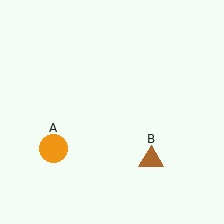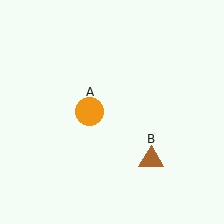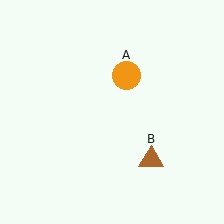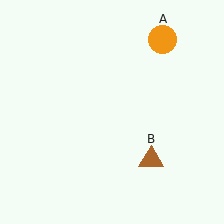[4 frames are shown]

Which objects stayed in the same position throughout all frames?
Brown triangle (object B) remained stationary.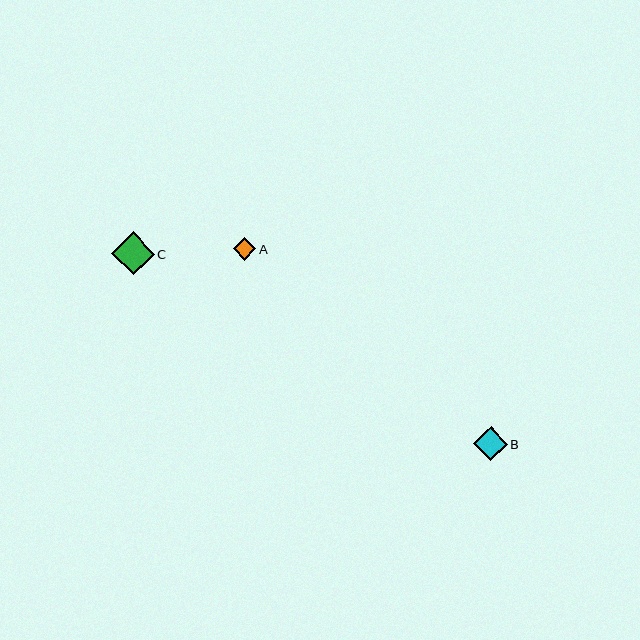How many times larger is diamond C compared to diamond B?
Diamond C is approximately 1.2 times the size of diamond B.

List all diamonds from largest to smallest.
From largest to smallest: C, B, A.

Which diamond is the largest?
Diamond C is the largest with a size of approximately 43 pixels.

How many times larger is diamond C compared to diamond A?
Diamond C is approximately 1.9 times the size of diamond A.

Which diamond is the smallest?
Diamond A is the smallest with a size of approximately 22 pixels.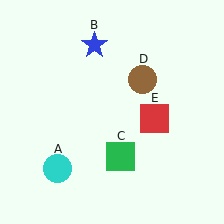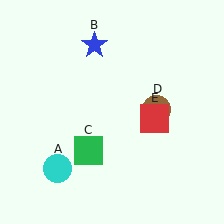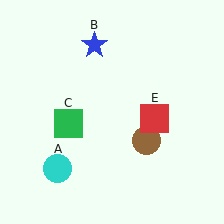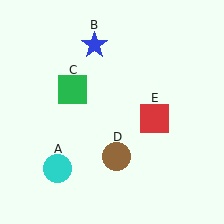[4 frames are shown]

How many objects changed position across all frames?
2 objects changed position: green square (object C), brown circle (object D).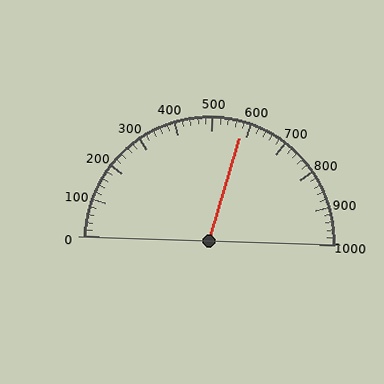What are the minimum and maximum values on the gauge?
The gauge ranges from 0 to 1000.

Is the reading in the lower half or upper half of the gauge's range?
The reading is in the upper half of the range (0 to 1000).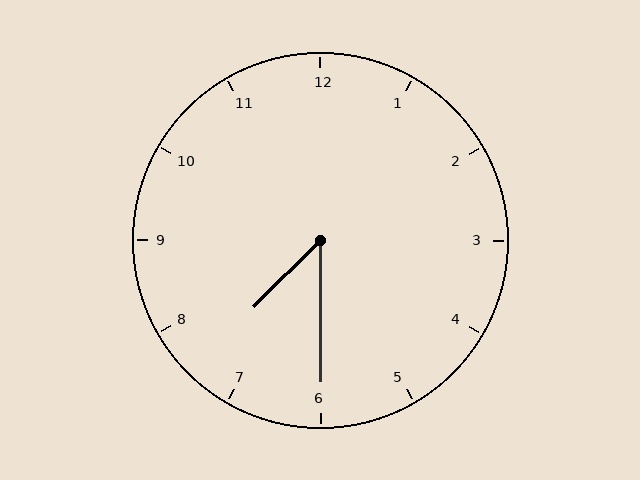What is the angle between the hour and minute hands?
Approximately 45 degrees.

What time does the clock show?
7:30.